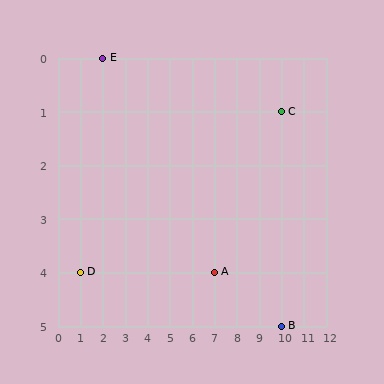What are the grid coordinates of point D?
Point D is at grid coordinates (1, 4).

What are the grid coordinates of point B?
Point B is at grid coordinates (10, 5).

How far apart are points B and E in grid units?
Points B and E are 8 columns and 5 rows apart (about 9.4 grid units diagonally).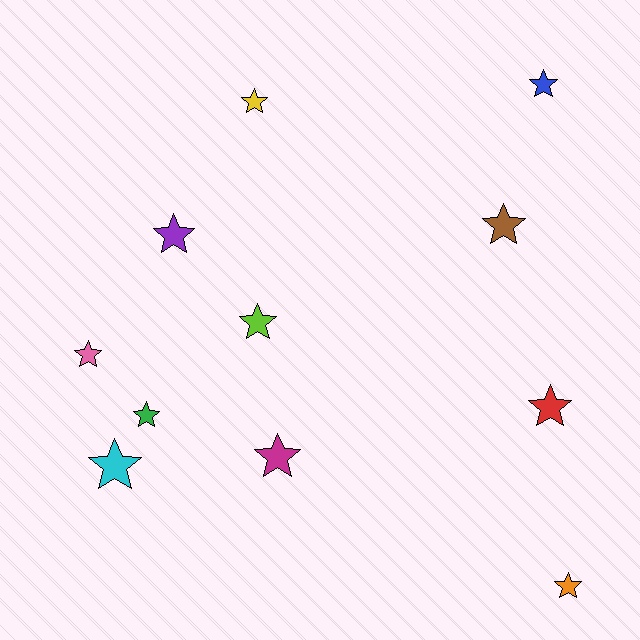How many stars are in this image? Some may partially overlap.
There are 11 stars.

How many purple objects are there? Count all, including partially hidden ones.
There is 1 purple object.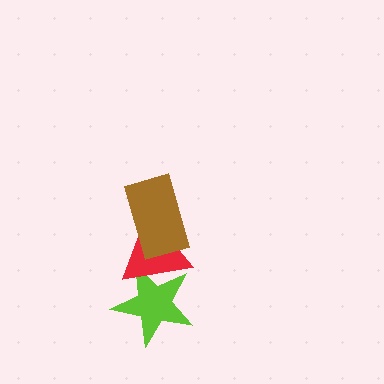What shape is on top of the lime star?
The red triangle is on top of the lime star.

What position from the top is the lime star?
The lime star is 3rd from the top.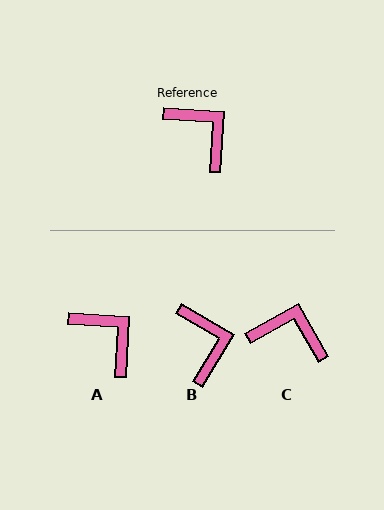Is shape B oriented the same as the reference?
No, it is off by about 27 degrees.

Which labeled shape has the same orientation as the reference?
A.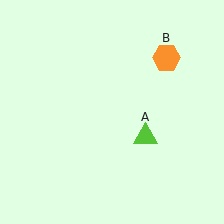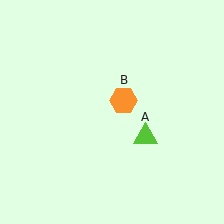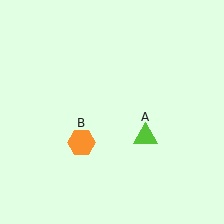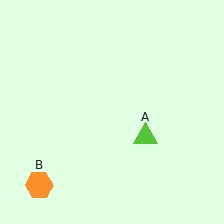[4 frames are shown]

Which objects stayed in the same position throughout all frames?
Lime triangle (object A) remained stationary.